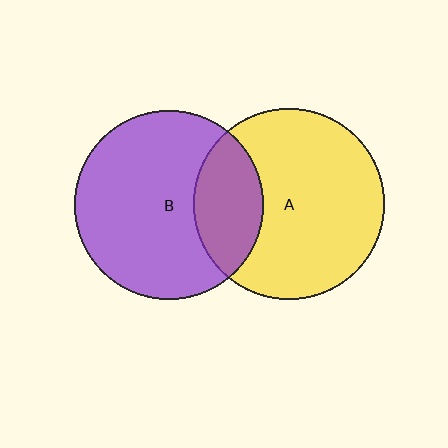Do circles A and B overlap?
Yes.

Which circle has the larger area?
Circle A (yellow).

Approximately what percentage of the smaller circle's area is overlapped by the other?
Approximately 25%.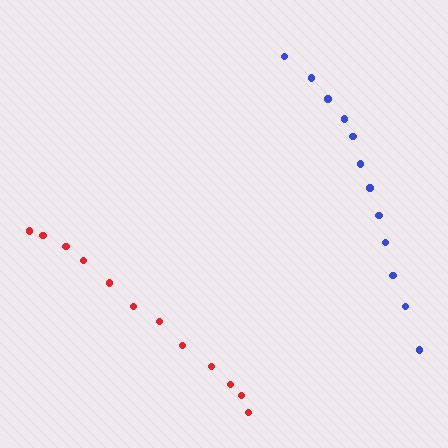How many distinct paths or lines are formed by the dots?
There are 2 distinct paths.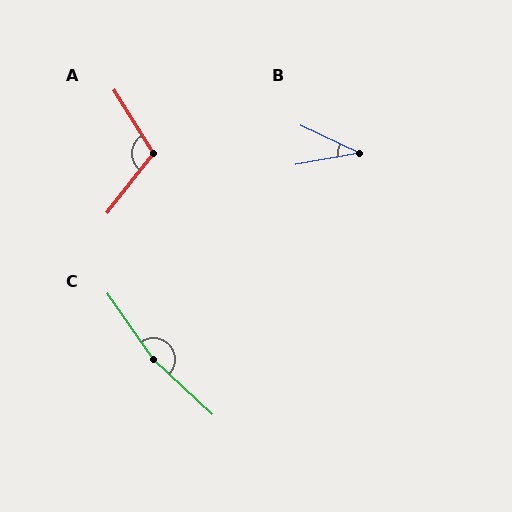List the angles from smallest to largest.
B (35°), A (110°), C (168°).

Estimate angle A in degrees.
Approximately 110 degrees.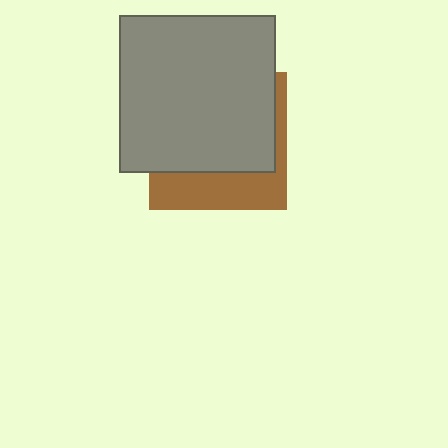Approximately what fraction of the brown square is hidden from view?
Roughly 67% of the brown square is hidden behind the gray square.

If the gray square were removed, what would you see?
You would see the complete brown square.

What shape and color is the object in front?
The object in front is a gray square.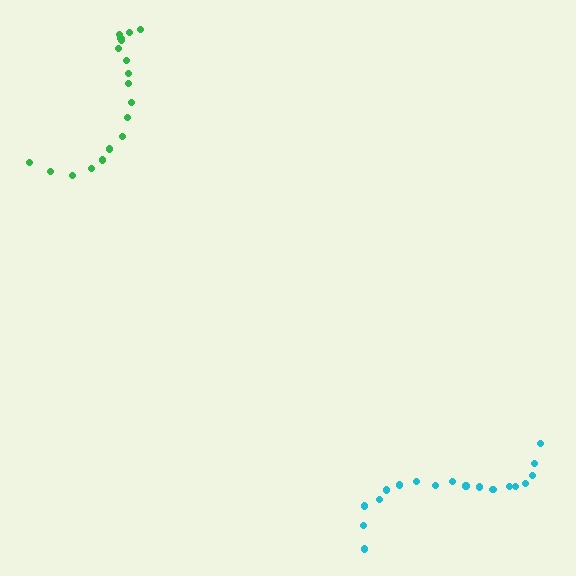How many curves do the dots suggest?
There are 2 distinct paths.